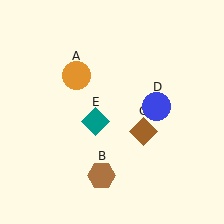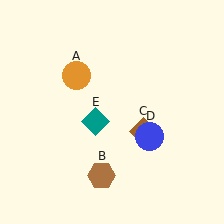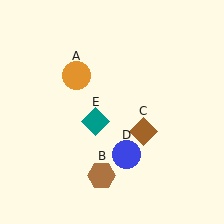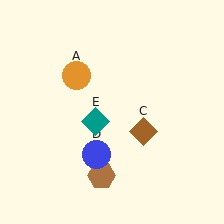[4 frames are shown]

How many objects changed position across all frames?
1 object changed position: blue circle (object D).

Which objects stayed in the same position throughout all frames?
Orange circle (object A) and brown hexagon (object B) and brown diamond (object C) and teal diamond (object E) remained stationary.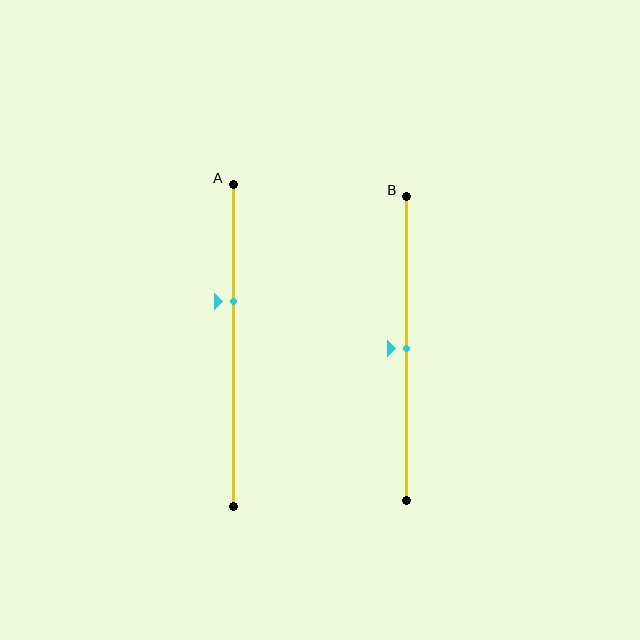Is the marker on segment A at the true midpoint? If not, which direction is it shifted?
No, the marker on segment A is shifted upward by about 14% of the segment length.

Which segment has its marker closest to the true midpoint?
Segment B has its marker closest to the true midpoint.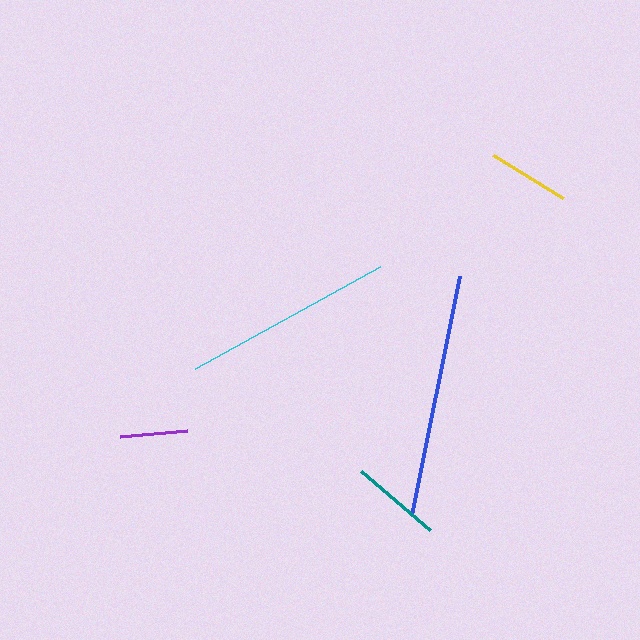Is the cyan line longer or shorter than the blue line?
The blue line is longer than the cyan line.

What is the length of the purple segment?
The purple segment is approximately 67 pixels long.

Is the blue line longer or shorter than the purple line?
The blue line is longer than the purple line.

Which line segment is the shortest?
The purple line is the shortest at approximately 67 pixels.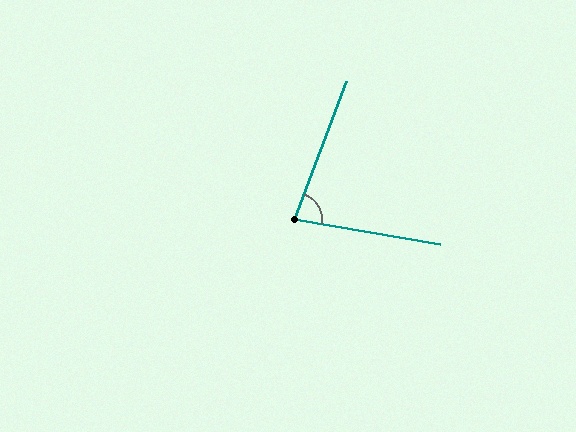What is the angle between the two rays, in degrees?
Approximately 79 degrees.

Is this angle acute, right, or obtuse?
It is acute.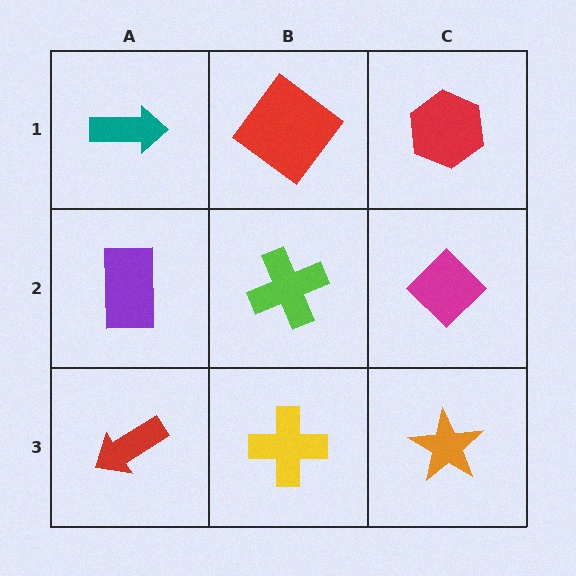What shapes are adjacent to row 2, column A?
A teal arrow (row 1, column A), a red arrow (row 3, column A), a lime cross (row 2, column B).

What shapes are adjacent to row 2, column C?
A red hexagon (row 1, column C), an orange star (row 3, column C), a lime cross (row 2, column B).